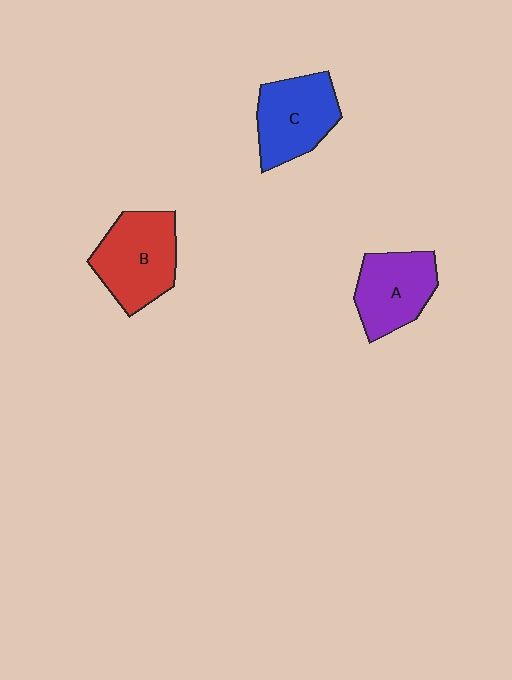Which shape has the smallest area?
Shape A (purple).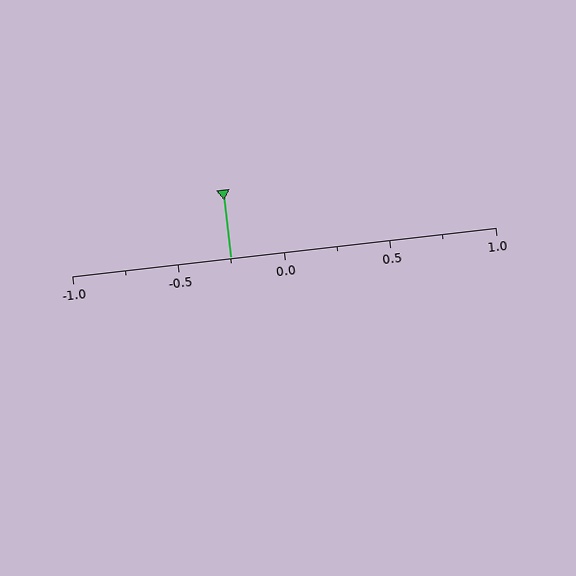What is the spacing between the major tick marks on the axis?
The major ticks are spaced 0.5 apart.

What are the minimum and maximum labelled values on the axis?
The axis runs from -1.0 to 1.0.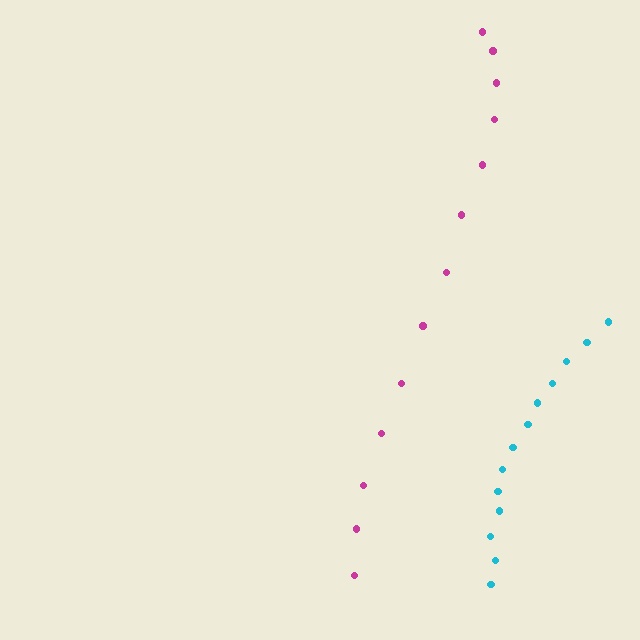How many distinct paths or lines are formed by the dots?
There are 2 distinct paths.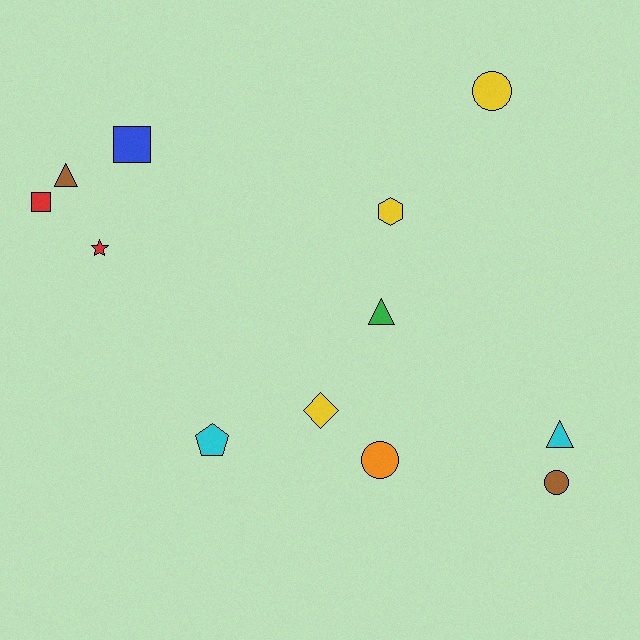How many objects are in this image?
There are 12 objects.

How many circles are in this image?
There are 3 circles.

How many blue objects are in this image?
There is 1 blue object.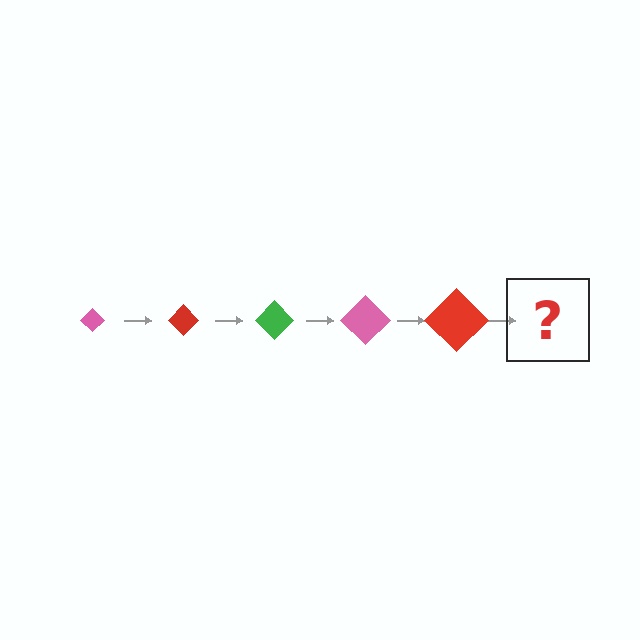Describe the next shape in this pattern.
It should be a green diamond, larger than the previous one.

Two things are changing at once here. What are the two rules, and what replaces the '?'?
The two rules are that the diamond grows larger each step and the color cycles through pink, red, and green. The '?' should be a green diamond, larger than the previous one.